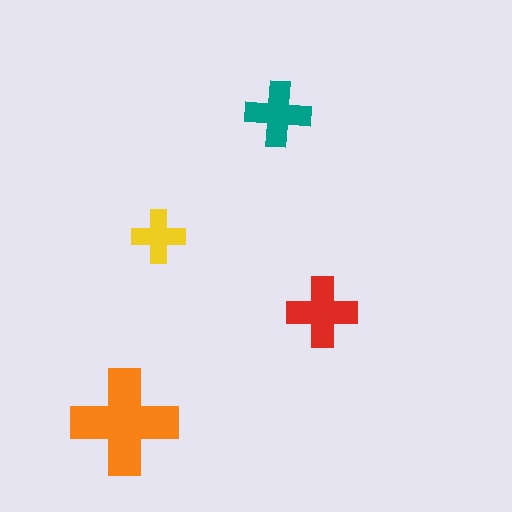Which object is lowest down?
The orange cross is bottommost.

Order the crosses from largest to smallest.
the orange one, the red one, the teal one, the yellow one.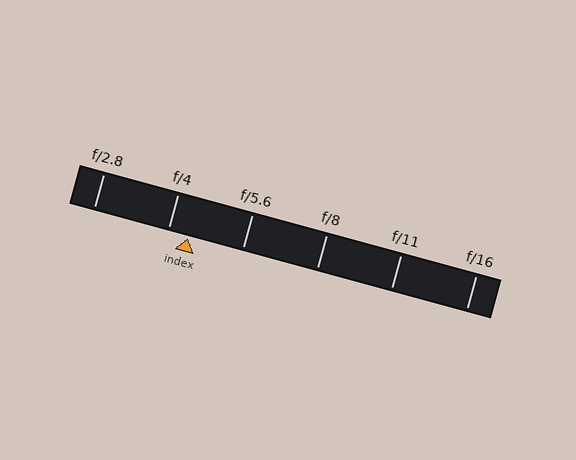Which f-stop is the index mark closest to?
The index mark is closest to f/4.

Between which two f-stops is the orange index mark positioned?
The index mark is between f/4 and f/5.6.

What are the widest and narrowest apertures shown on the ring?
The widest aperture shown is f/2.8 and the narrowest is f/16.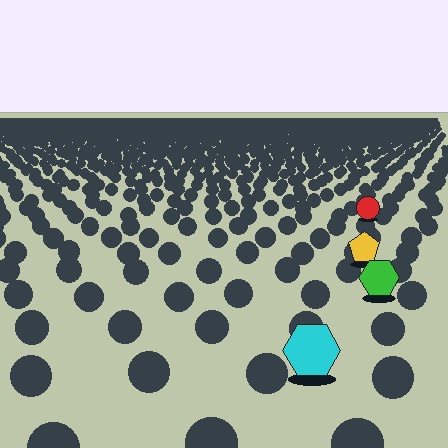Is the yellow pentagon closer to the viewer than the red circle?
Yes. The yellow pentagon is closer — you can tell from the texture gradient: the ground texture is coarser near it.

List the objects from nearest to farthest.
From nearest to farthest: the cyan hexagon, the green hexagon, the yellow pentagon, the red circle.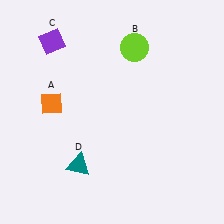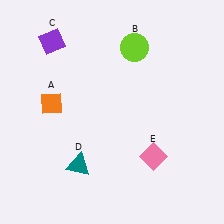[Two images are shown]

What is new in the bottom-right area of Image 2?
A pink diamond (E) was added in the bottom-right area of Image 2.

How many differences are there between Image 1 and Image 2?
There is 1 difference between the two images.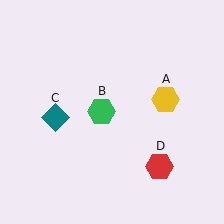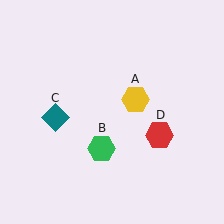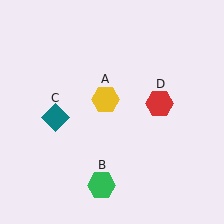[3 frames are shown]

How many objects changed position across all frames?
3 objects changed position: yellow hexagon (object A), green hexagon (object B), red hexagon (object D).